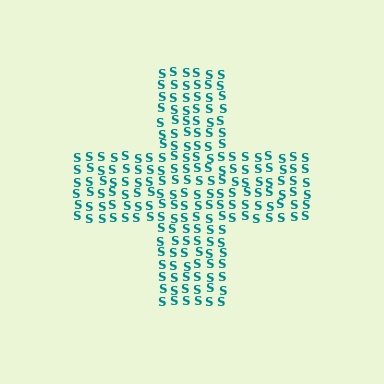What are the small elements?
The small elements are letter S's.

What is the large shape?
The large shape is a cross.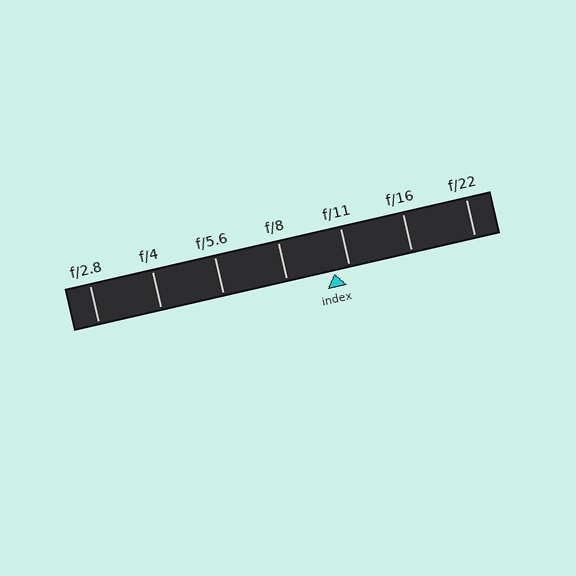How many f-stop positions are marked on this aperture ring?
There are 7 f-stop positions marked.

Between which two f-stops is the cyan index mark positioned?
The index mark is between f/8 and f/11.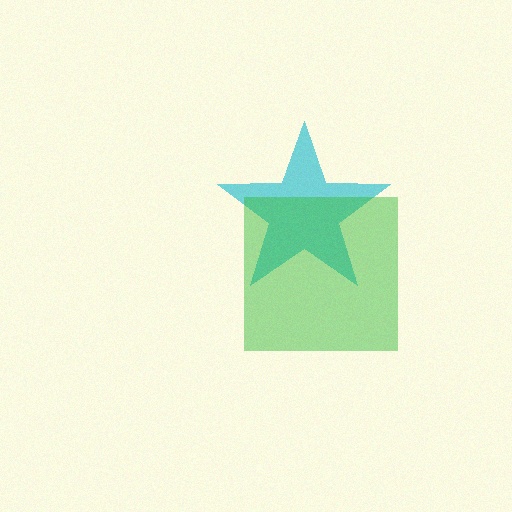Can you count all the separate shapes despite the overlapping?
Yes, there are 2 separate shapes.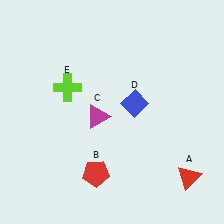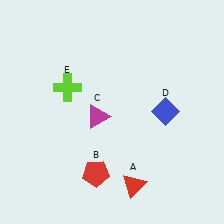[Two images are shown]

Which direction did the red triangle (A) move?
The red triangle (A) moved left.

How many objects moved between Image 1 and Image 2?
2 objects moved between the two images.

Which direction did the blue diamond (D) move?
The blue diamond (D) moved right.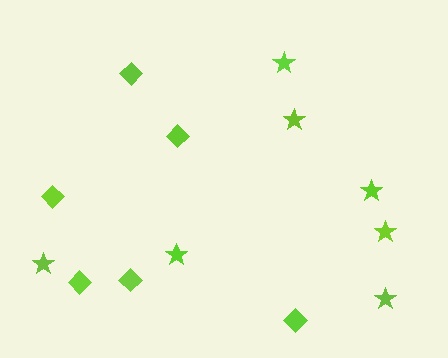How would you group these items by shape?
There are 2 groups: one group of stars (7) and one group of diamonds (6).